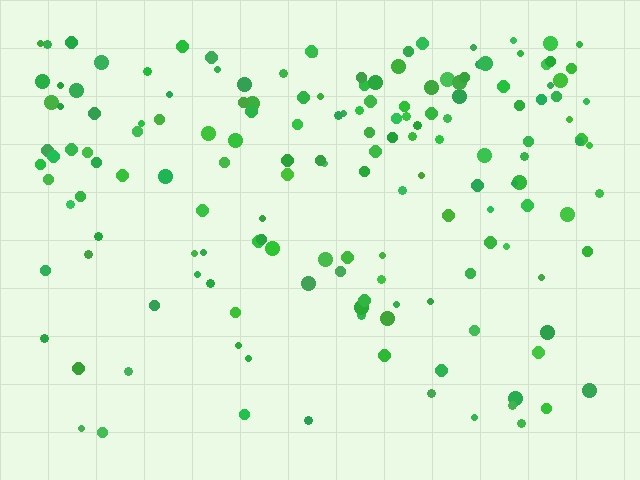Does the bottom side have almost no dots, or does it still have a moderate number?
Still a moderate number, just noticeably fewer than the top.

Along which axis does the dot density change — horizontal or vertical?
Vertical.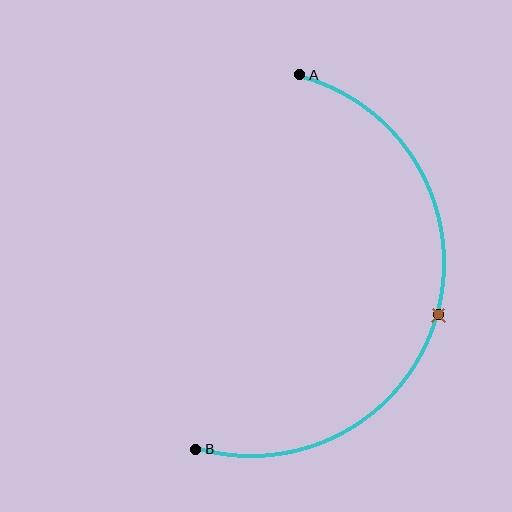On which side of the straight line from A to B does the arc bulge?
The arc bulges to the right of the straight line connecting A and B.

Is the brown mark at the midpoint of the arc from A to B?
Yes. The brown mark lies on the arc at equal arc-length from both A and B — it is the arc midpoint.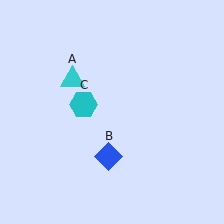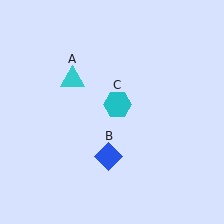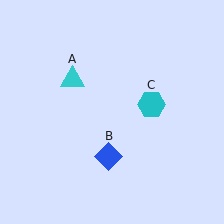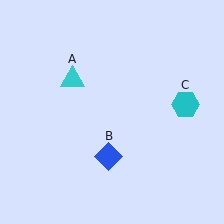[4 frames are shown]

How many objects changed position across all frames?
1 object changed position: cyan hexagon (object C).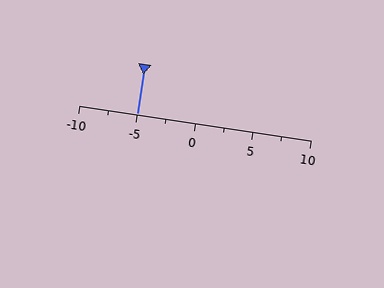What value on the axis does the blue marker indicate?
The marker indicates approximately -5.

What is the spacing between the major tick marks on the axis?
The major ticks are spaced 5 apart.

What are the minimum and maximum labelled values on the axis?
The axis runs from -10 to 10.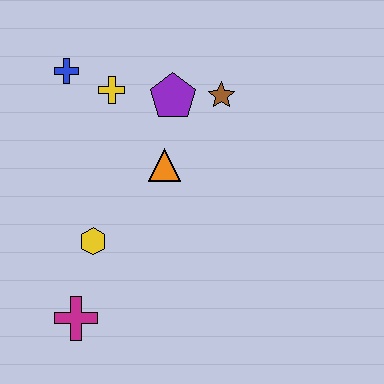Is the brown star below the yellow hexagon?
No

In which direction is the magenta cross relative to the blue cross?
The magenta cross is below the blue cross.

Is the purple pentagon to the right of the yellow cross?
Yes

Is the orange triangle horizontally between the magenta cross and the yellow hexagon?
No